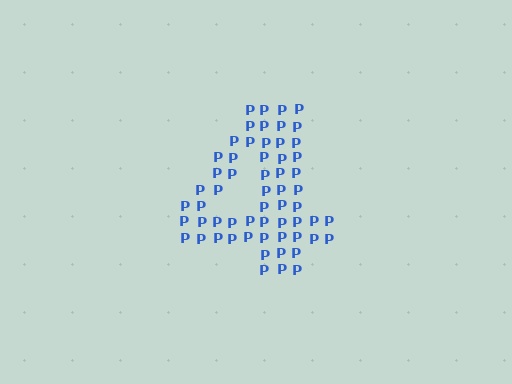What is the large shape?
The large shape is the digit 4.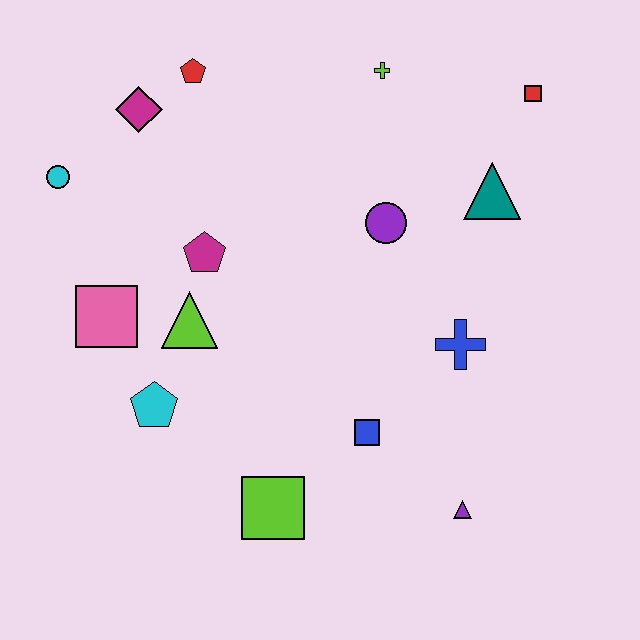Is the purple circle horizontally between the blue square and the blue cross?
Yes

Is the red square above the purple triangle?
Yes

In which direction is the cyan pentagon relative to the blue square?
The cyan pentagon is to the left of the blue square.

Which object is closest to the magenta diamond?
The red pentagon is closest to the magenta diamond.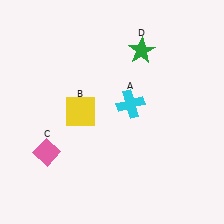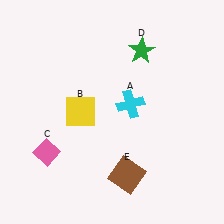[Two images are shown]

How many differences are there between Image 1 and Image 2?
There is 1 difference between the two images.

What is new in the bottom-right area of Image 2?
A brown square (E) was added in the bottom-right area of Image 2.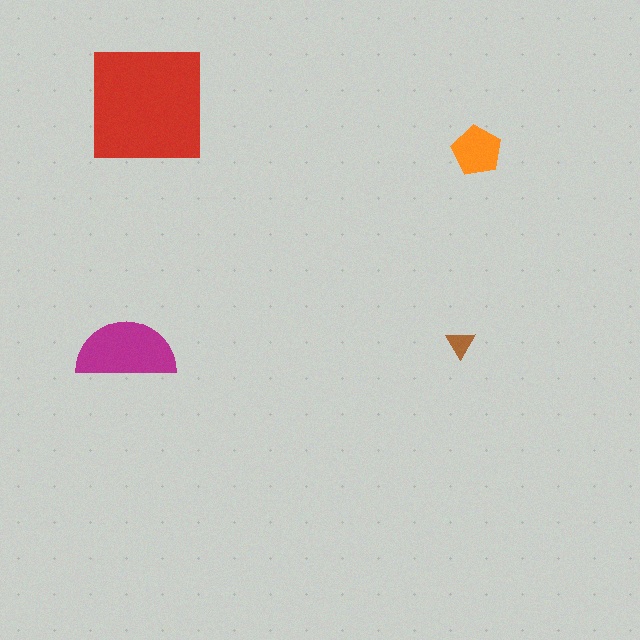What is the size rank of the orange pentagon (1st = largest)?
3rd.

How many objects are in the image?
There are 4 objects in the image.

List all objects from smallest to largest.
The brown triangle, the orange pentagon, the magenta semicircle, the red square.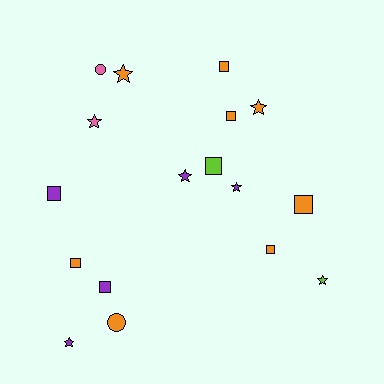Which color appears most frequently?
Orange, with 8 objects.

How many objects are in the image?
There are 17 objects.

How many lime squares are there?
There is 1 lime square.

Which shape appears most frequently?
Square, with 8 objects.